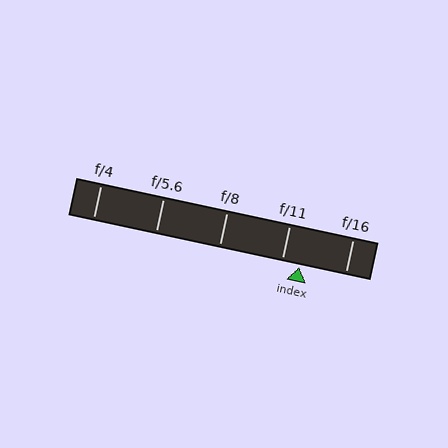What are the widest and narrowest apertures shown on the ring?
The widest aperture shown is f/4 and the narrowest is f/16.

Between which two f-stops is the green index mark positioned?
The index mark is between f/11 and f/16.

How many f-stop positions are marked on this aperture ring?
There are 5 f-stop positions marked.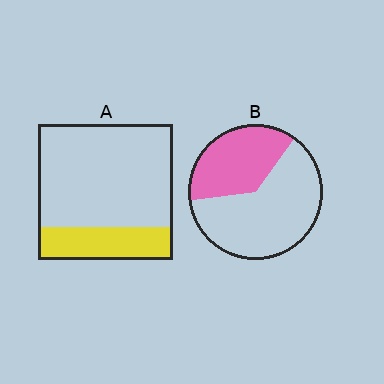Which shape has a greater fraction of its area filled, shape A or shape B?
Shape B.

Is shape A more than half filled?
No.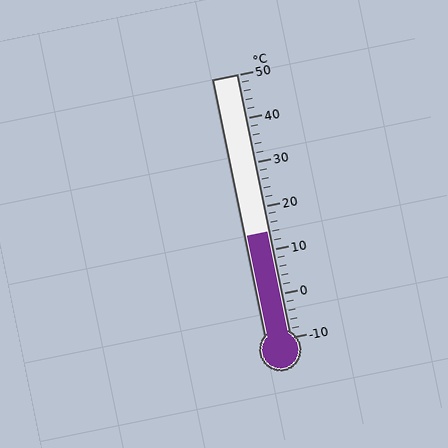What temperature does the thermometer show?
The thermometer shows approximately 14°C.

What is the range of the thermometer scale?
The thermometer scale ranges from -10°C to 50°C.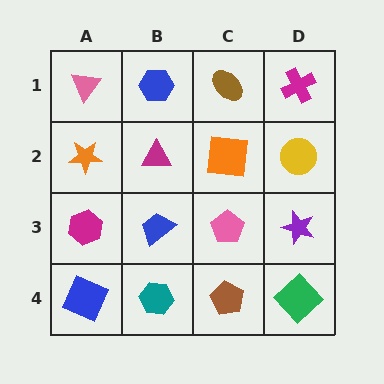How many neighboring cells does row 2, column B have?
4.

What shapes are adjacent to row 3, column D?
A yellow circle (row 2, column D), a green diamond (row 4, column D), a pink pentagon (row 3, column C).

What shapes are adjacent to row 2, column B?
A blue hexagon (row 1, column B), a blue trapezoid (row 3, column B), an orange star (row 2, column A), an orange square (row 2, column C).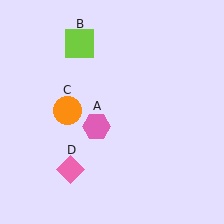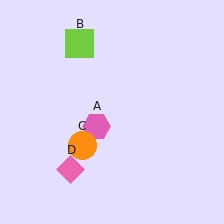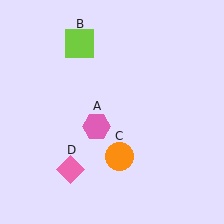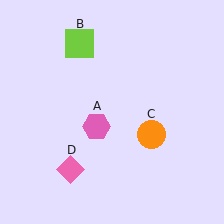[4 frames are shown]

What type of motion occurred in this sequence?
The orange circle (object C) rotated counterclockwise around the center of the scene.